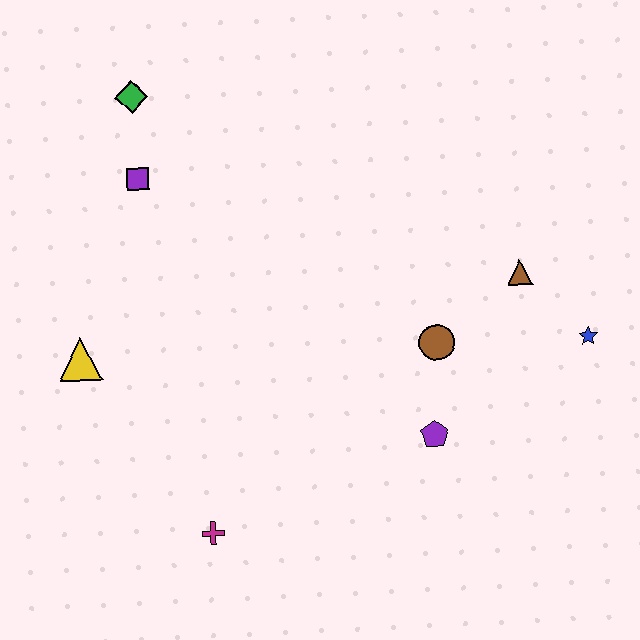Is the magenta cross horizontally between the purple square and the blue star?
Yes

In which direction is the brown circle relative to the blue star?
The brown circle is to the left of the blue star.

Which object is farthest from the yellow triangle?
The blue star is farthest from the yellow triangle.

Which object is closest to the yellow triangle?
The purple square is closest to the yellow triangle.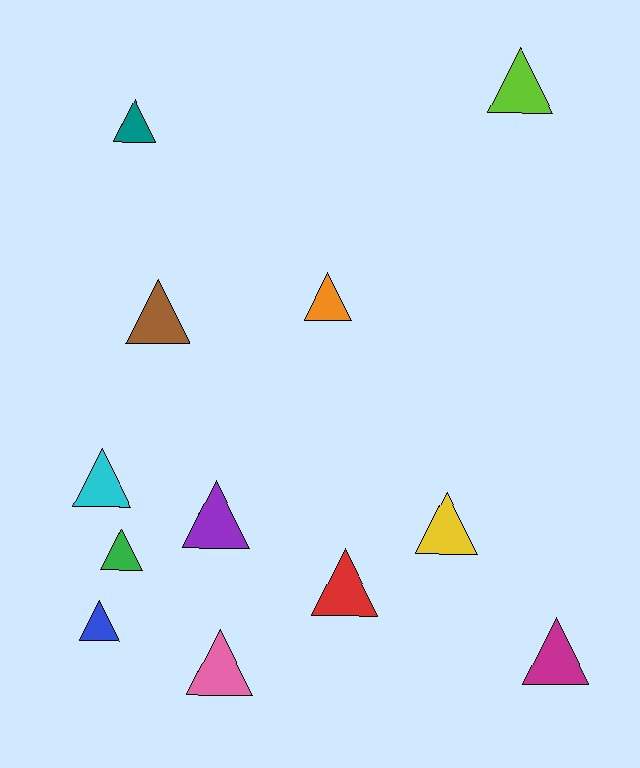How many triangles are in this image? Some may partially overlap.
There are 12 triangles.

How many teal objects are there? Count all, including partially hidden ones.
There is 1 teal object.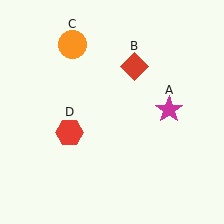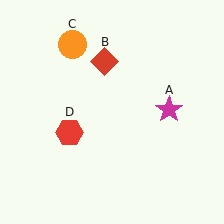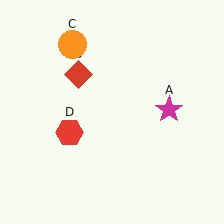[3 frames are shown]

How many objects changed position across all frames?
1 object changed position: red diamond (object B).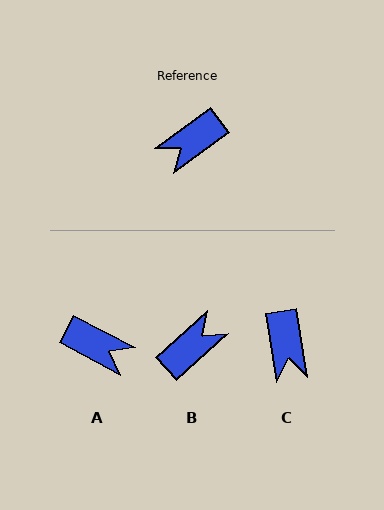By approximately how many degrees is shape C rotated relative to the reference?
Approximately 63 degrees counter-clockwise.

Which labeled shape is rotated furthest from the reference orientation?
B, about 174 degrees away.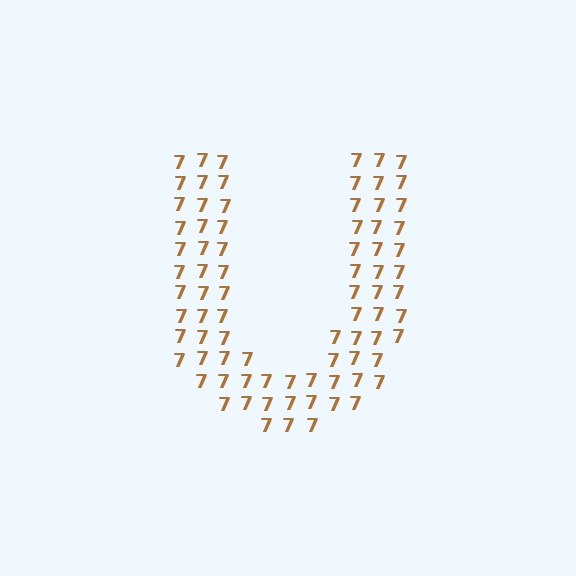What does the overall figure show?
The overall figure shows the letter U.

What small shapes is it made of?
It is made of small digit 7's.